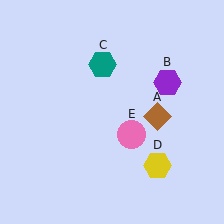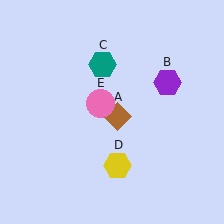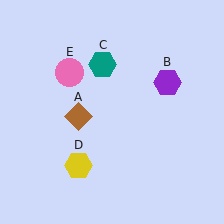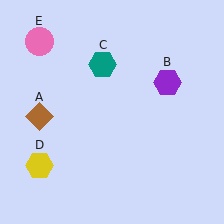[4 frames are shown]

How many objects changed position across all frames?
3 objects changed position: brown diamond (object A), yellow hexagon (object D), pink circle (object E).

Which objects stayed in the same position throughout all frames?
Purple hexagon (object B) and teal hexagon (object C) remained stationary.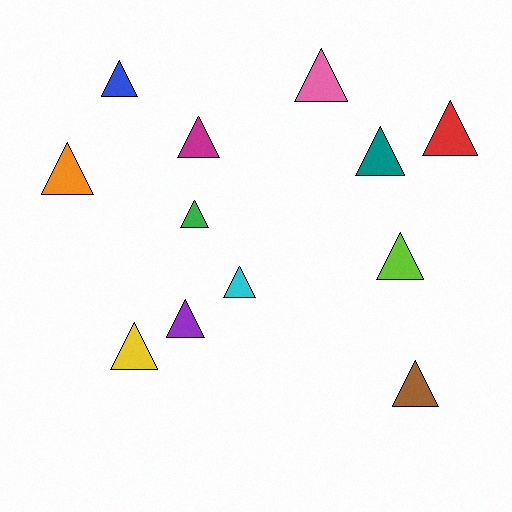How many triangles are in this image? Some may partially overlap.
There are 12 triangles.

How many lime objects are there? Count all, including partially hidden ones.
There is 1 lime object.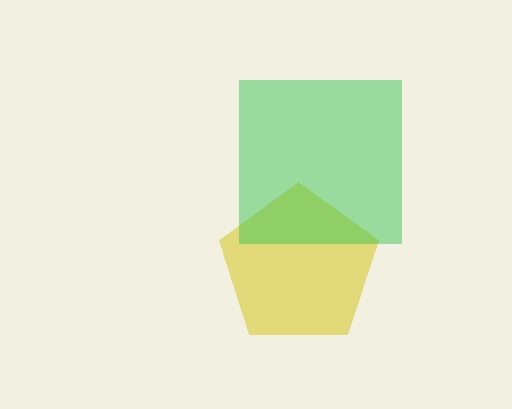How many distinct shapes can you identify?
There are 2 distinct shapes: a yellow pentagon, a green square.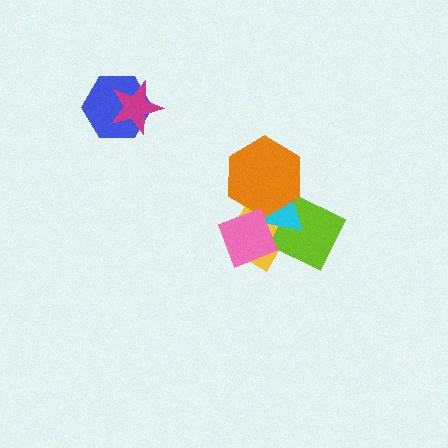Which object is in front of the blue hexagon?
The magenta star is in front of the blue hexagon.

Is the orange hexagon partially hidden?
Yes, it is partially covered by another shape.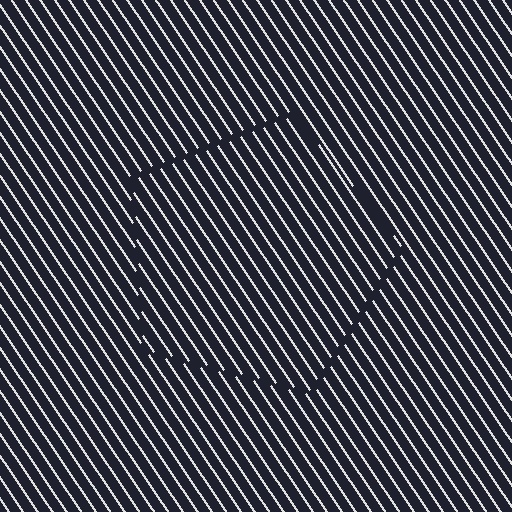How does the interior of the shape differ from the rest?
The interior of the shape contains the same grating, shifted by half a period — the contour is defined by the phase discontinuity where line-ends from the inner and outer gratings abut.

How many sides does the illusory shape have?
5 sides — the line-ends trace a pentagon.